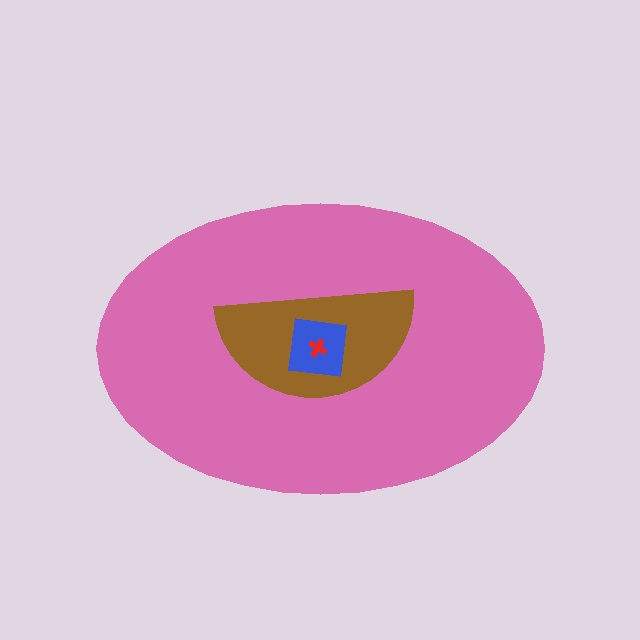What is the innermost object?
The red cross.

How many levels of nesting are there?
4.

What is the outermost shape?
The pink ellipse.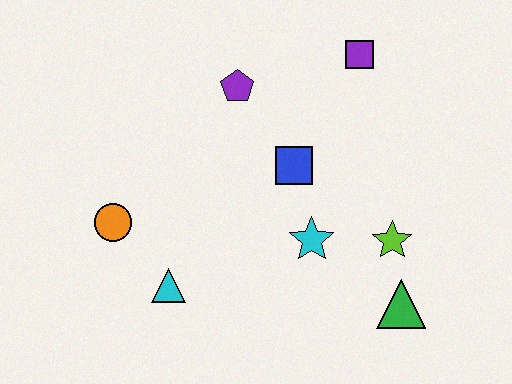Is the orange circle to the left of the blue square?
Yes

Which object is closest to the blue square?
The cyan star is closest to the blue square.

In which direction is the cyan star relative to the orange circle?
The cyan star is to the right of the orange circle.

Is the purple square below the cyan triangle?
No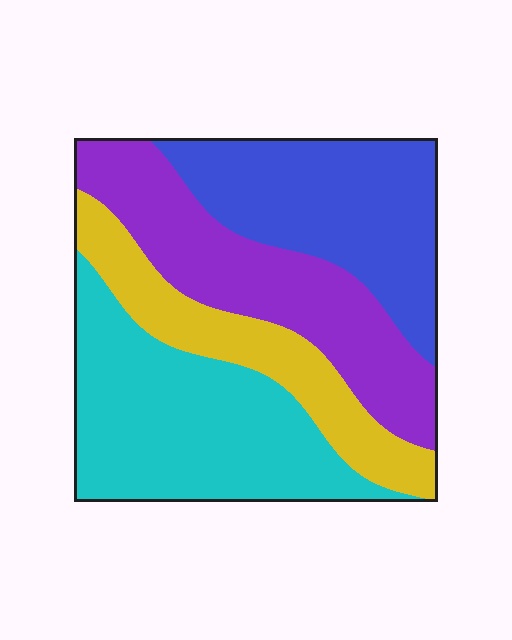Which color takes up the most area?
Cyan, at roughly 30%.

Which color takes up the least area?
Yellow, at roughly 20%.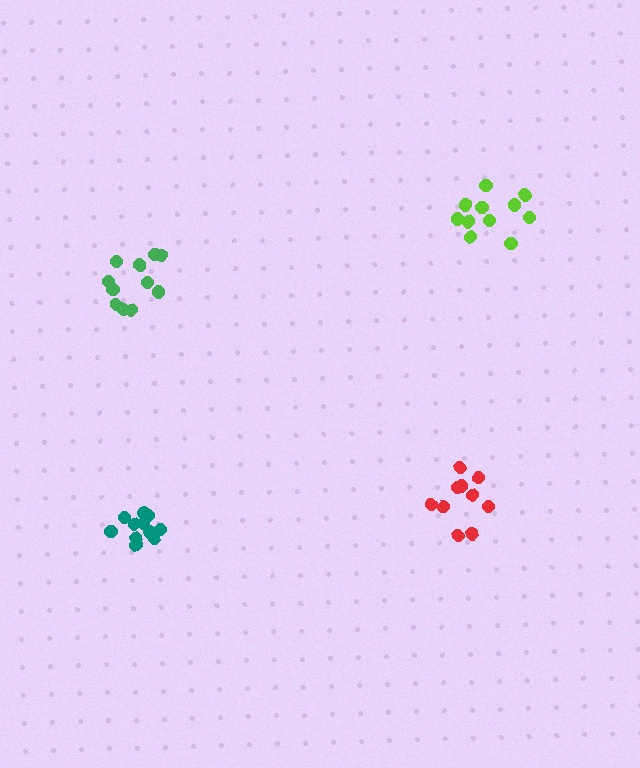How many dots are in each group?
Group 1: 11 dots, Group 2: 12 dots, Group 3: 10 dots, Group 4: 11 dots (44 total).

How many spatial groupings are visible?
There are 4 spatial groupings.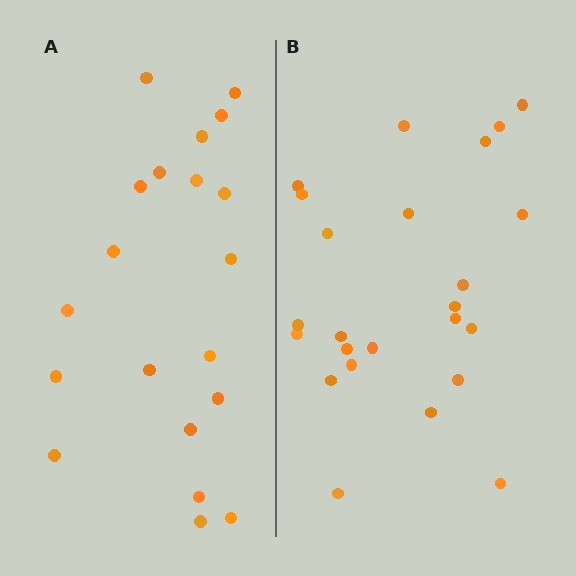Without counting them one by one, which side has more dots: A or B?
Region B (the right region) has more dots.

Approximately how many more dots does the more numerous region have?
Region B has about 4 more dots than region A.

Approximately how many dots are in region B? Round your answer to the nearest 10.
About 20 dots. (The exact count is 24, which rounds to 20.)